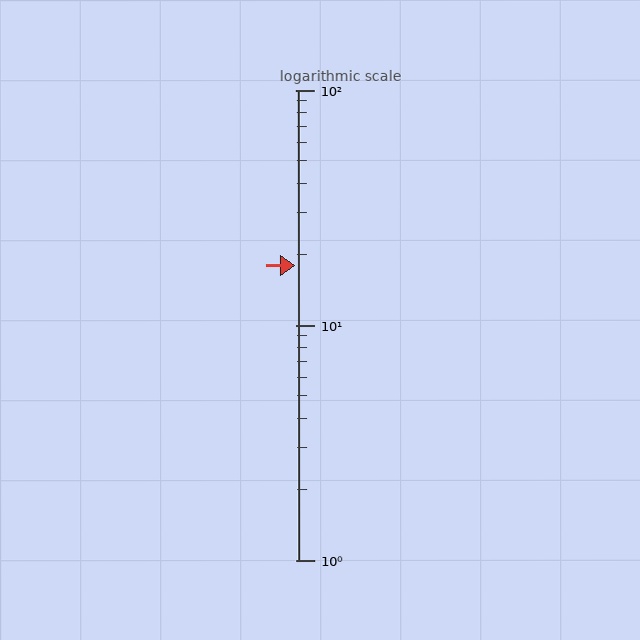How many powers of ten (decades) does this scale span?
The scale spans 2 decades, from 1 to 100.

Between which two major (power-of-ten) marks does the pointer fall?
The pointer is between 10 and 100.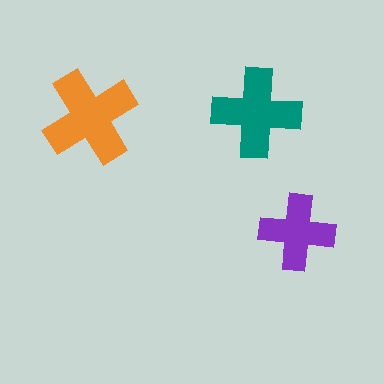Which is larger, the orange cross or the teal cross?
The orange one.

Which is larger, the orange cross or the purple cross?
The orange one.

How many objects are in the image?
There are 3 objects in the image.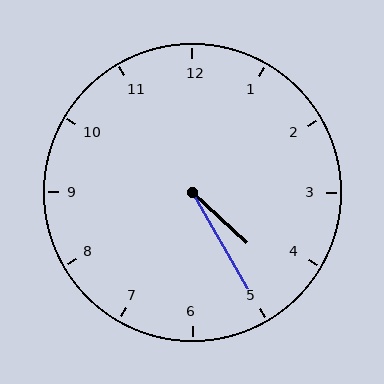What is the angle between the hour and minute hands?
Approximately 18 degrees.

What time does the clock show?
4:25.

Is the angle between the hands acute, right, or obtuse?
It is acute.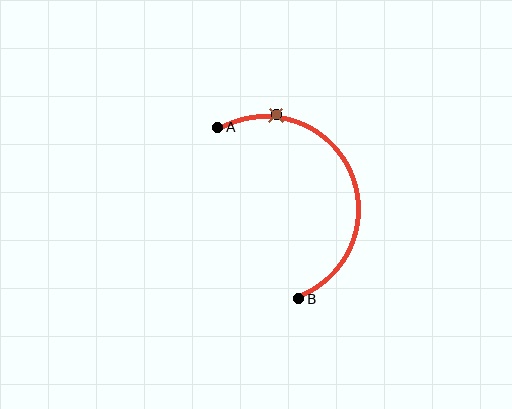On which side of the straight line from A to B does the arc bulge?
The arc bulges to the right of the straight line connecting A and B.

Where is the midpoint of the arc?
The arc midpoint is the point on the curve farthest from the straight line joining A and B. It sits to the right of that line.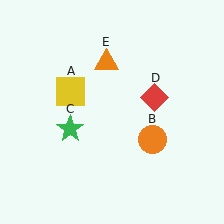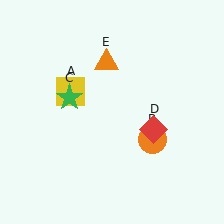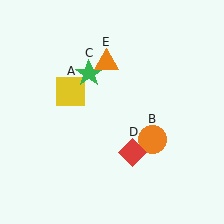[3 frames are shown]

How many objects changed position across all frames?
2 objects changed position: green star (object C), red diamond (object D).